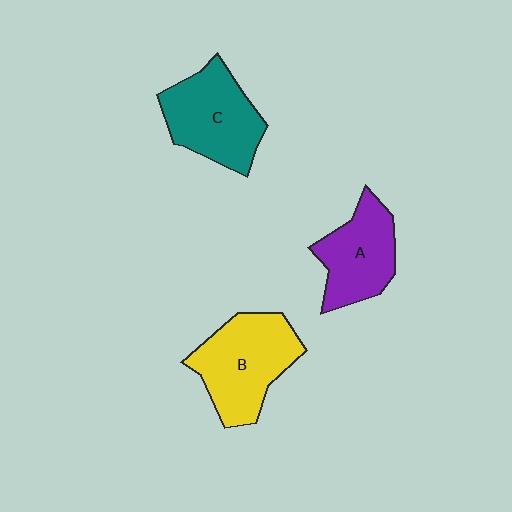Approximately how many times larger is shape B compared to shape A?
Approximately 1.3 times.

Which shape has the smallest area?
Shape A (purple).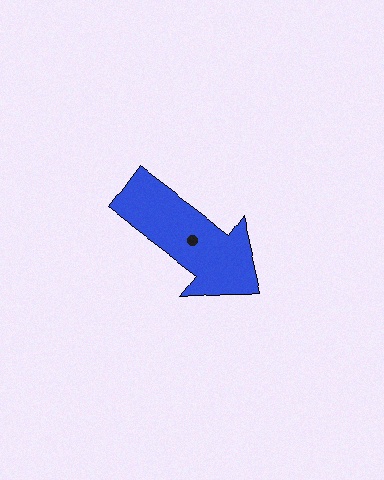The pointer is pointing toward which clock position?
Roughly 4 o'clock.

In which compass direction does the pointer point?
Southeast.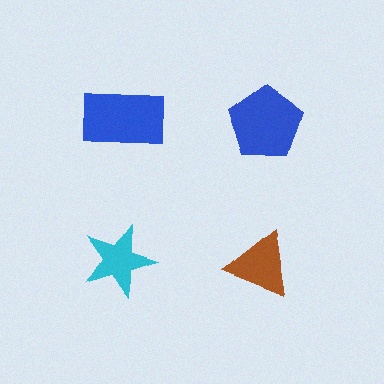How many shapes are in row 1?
2 shapes.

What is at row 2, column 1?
A cyan star.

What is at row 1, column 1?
A blue rectangle.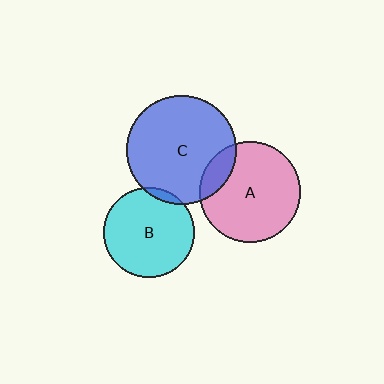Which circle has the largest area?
Circle C (blue).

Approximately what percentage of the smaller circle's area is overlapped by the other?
Approximately 15%.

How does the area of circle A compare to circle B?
Approximately 1.2 times.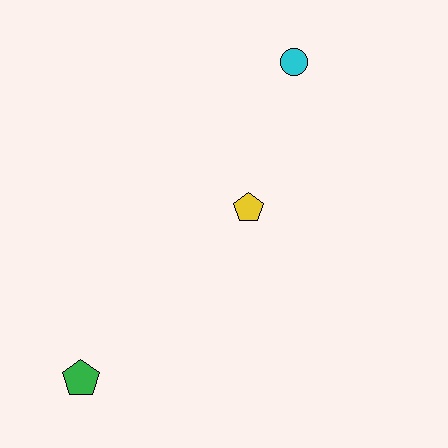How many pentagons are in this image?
There are 2 pentagons.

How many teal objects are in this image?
There are no teal objects.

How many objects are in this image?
There are 3 objects.